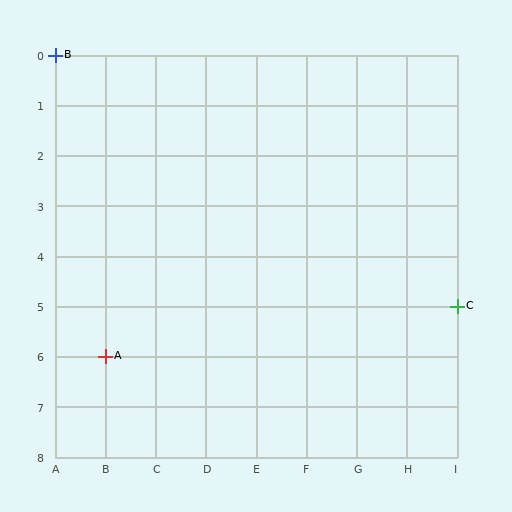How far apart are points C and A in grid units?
Points C and A are 7 columns and 1 row apart (about 7.1 grid units diagonally).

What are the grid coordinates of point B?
Point B is at grid coordinates (A, 0).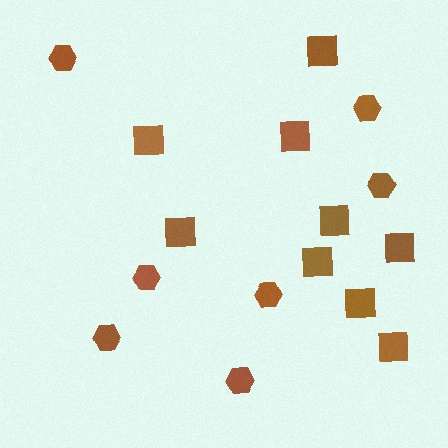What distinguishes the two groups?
There are 2 groups: one group of hexagons (7) and one group of squares (9).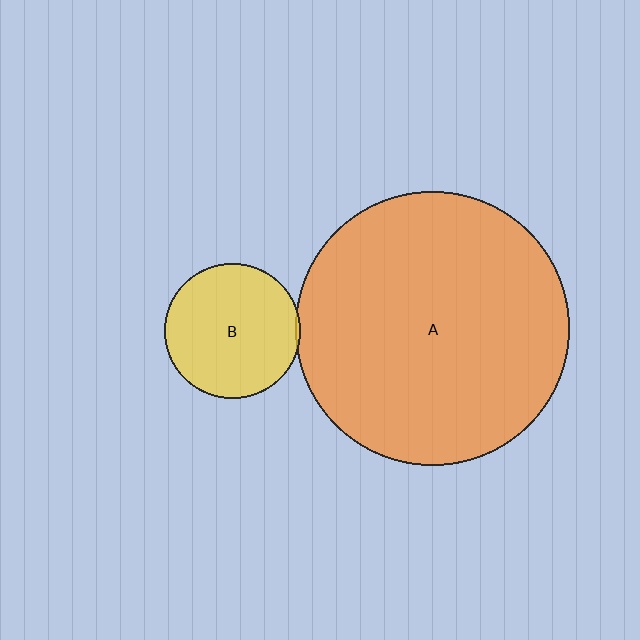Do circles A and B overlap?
Yes.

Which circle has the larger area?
Circle A (orange).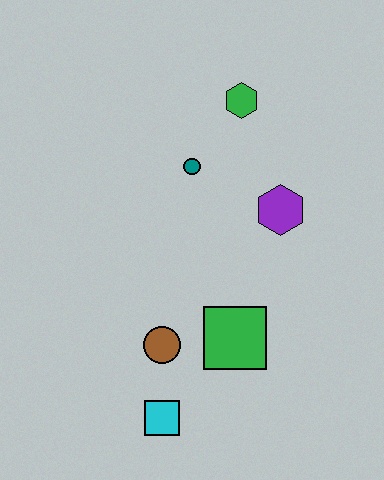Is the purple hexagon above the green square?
Yes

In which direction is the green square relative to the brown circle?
The green square is to the right of the brown circle.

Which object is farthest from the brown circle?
The green hexagon is farthest from the brown circle.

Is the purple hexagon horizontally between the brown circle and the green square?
No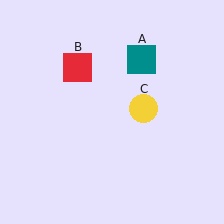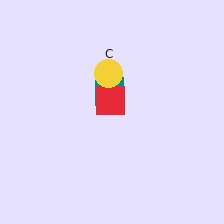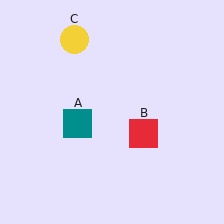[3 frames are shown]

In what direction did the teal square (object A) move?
The teal square (object A) moved down and to the left.